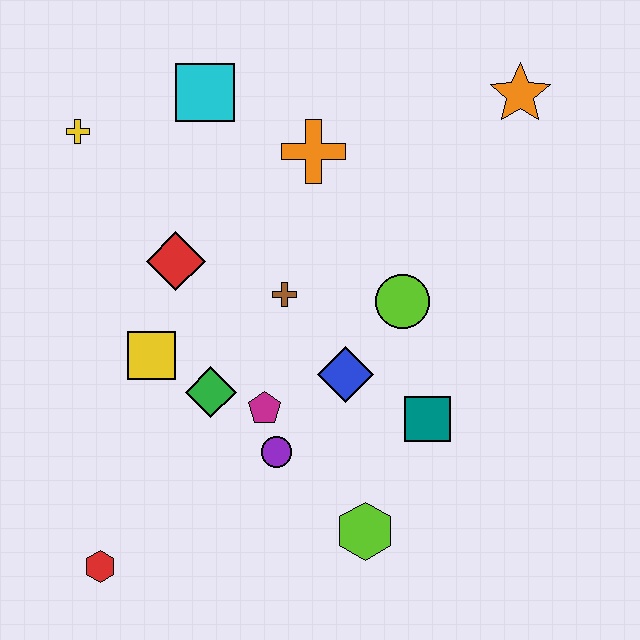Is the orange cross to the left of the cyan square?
No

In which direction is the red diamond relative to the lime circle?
The red diamond is to the left of the lime circle.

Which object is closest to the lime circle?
The blue diamond is closest to the lime circle.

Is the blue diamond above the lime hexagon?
Yes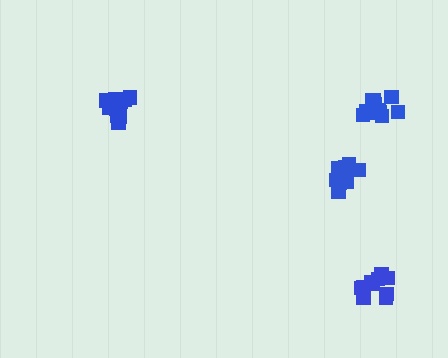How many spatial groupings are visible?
There are 4 spatial groupings.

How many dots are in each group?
Group 1: 14 dots, Group 2: 15 dots, Group 3: 10 dots, Group 4: 15 dots (54 total).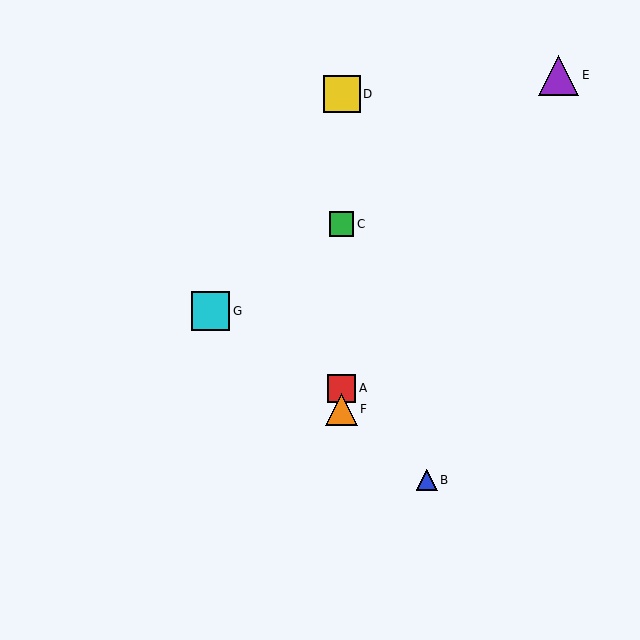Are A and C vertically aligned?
Yes, both are at x≈342.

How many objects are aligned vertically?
4 objects (A, C, D, F) are aligned vertically.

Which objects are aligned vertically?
Objects A, C, D, F are aligned vertically.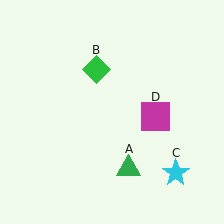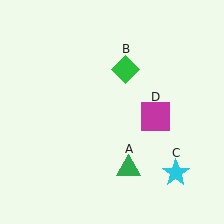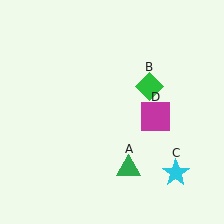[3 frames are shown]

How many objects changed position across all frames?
1 object changed position: green diamond (object B).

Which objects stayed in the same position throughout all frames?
Green triangle (object A) and cyan star (object C) and magenta square (object D) remained stationary.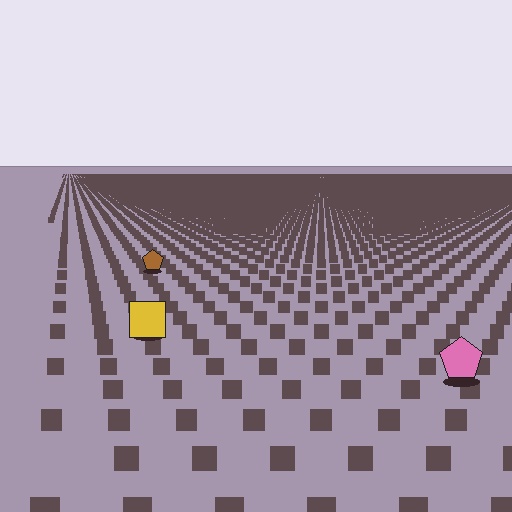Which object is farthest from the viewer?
The brown pentagon is farthest from the viewer. It appears smaller and the ground texture around it is denser.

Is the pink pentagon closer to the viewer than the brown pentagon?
Yes. The pink pentagon is closer — you can tell from the texture gradient: the ground texture is coarser near it.